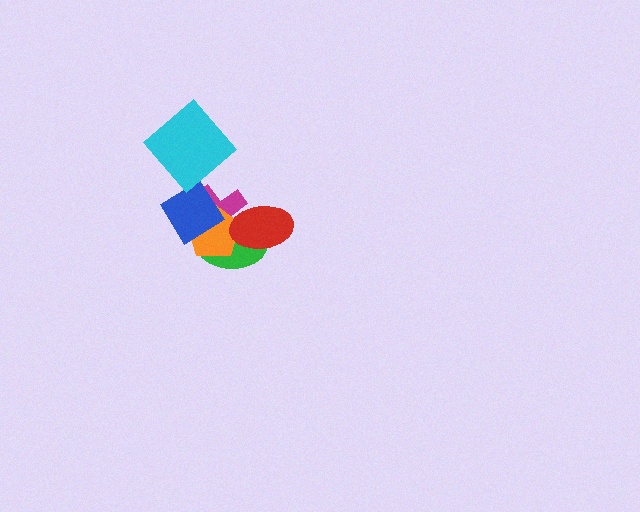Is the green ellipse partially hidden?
Yes, it is partially covered by another shape.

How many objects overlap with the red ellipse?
3 objects overlap with the red ellipse.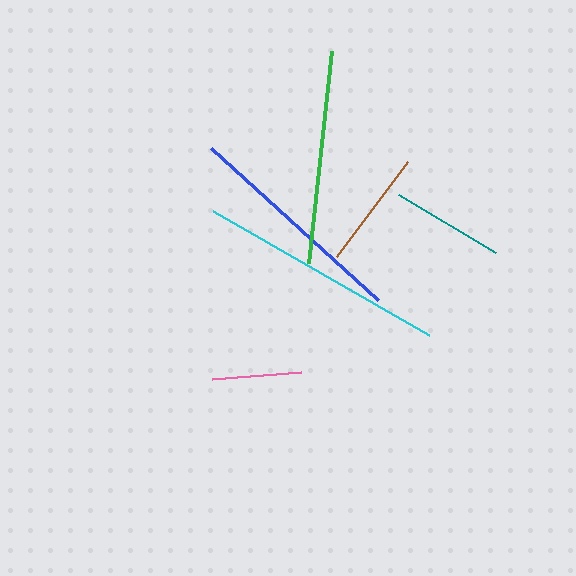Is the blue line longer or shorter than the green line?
The blue line is longer than the green line.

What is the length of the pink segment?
The pink segment is approximately 89 pixels long.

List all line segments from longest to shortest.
From longest to shortest: cyan, blue, green, brown, teal, pink.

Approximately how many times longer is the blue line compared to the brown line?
The blue line is approximately 1.9 times the length of the brown line.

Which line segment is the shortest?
The pink line is the shortest at approximately 89 pixels.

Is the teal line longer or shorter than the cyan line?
The cyan line is longer than the teal line.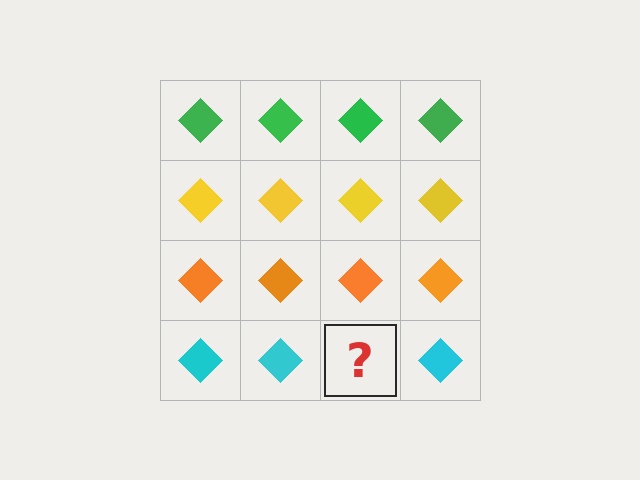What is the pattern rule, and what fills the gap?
The rule is that each row has a consistent color. The gap should be filled with a cyan diamond.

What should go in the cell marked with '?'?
The missing cell should contain a cyan diamond.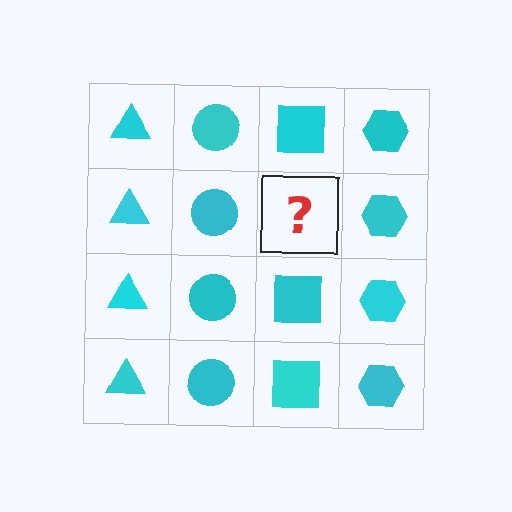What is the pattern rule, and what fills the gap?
The rule is that each column has a consistent shape. The gap should be filled with a cyan square.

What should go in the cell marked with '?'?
The missing cell should contain a cyan square.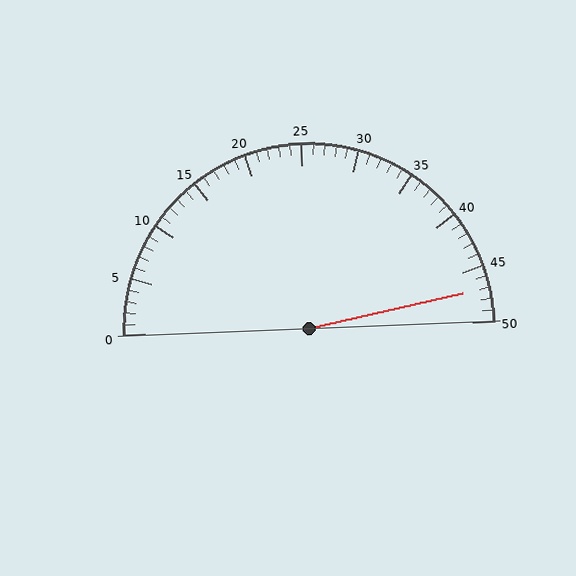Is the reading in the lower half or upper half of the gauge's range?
The reading is in the upper half of the range (0 to 50).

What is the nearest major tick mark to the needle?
The nearest major tick mark is 45.